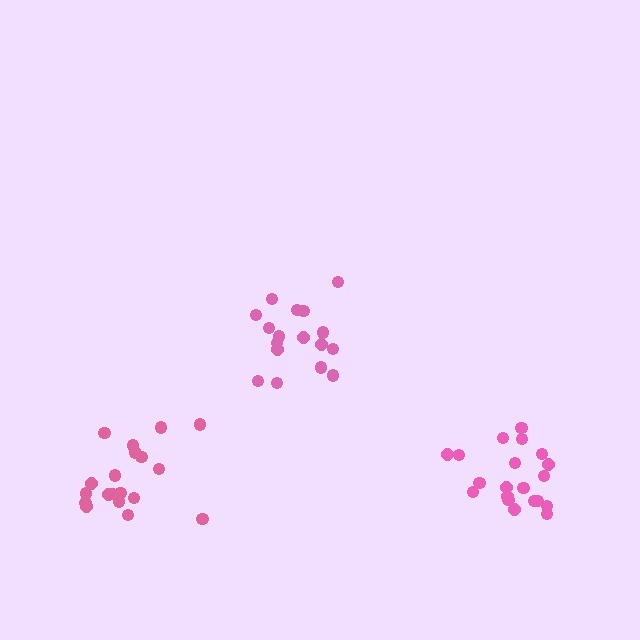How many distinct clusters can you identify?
There are 3 distinct clusters.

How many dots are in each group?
Group 1: 20 dots, Group 2: 17 dots, Group 3: 19 dots (56 total).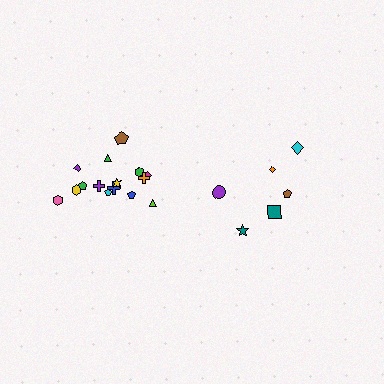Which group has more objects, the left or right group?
The left group.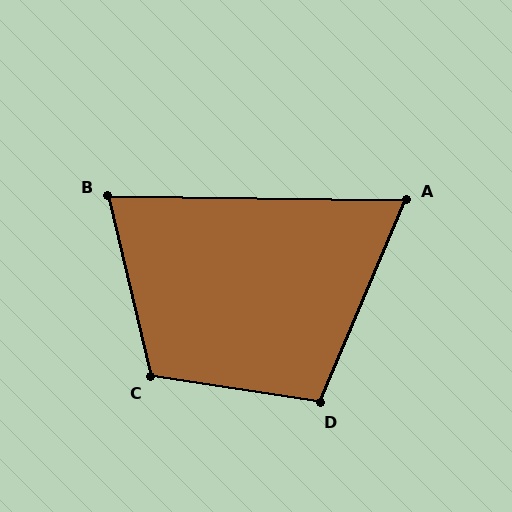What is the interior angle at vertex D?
Approximately 104 degrees (obtuse).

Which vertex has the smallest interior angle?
A, at approximately 68 degrees.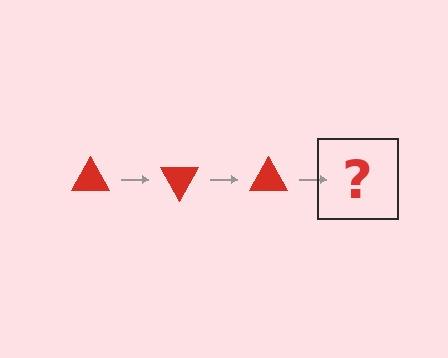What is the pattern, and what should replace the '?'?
The pattern is that the triangle rotates 60 degrees each step. The '?' should be a red triangle rotated 180 degrees.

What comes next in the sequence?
The next element should be a red triangle rotated 180 degrees.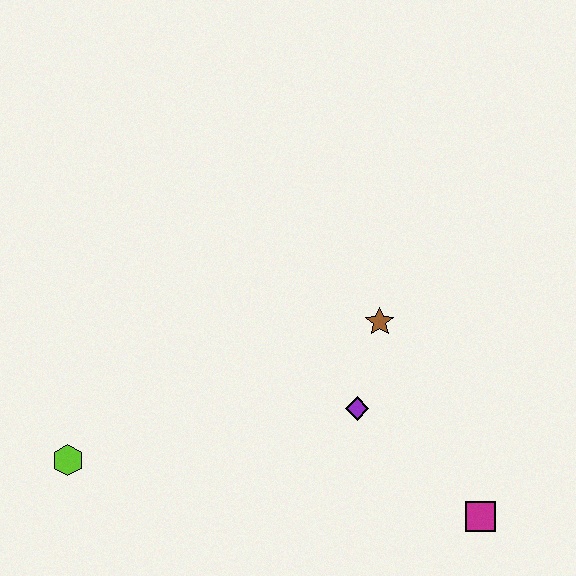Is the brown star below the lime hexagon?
No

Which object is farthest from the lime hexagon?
The magenta square is farthest from the lime hexagon.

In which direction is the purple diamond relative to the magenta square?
The purple diamond is to the left of the magenta square.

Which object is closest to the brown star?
The purple diamond is closest to the brown star.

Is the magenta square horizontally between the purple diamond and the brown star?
No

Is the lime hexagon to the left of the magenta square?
Yes